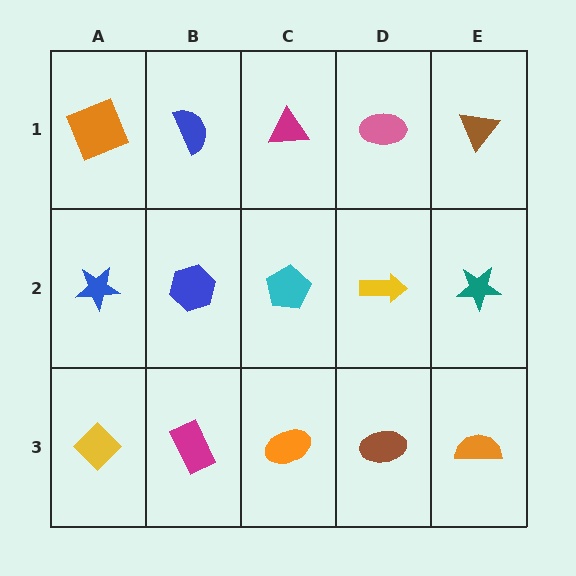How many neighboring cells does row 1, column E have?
2.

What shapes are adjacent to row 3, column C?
A cyan pentagon (row 2, column C), a magenta rectangle (row 3, column B), a brown ellipse (row 3, column D).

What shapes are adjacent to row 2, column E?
A brown triangle (row 1, column E), an orange semicircle (row 3, column E), a yellow arrow (row 2, column D).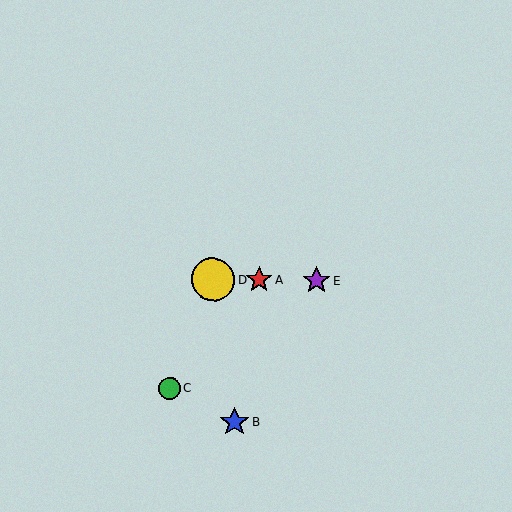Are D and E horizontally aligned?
Yes, both are at y≈279.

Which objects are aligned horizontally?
Objects A, D, E are aligned horizontally.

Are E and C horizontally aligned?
No, E is at y≈280 and C is at y≈388.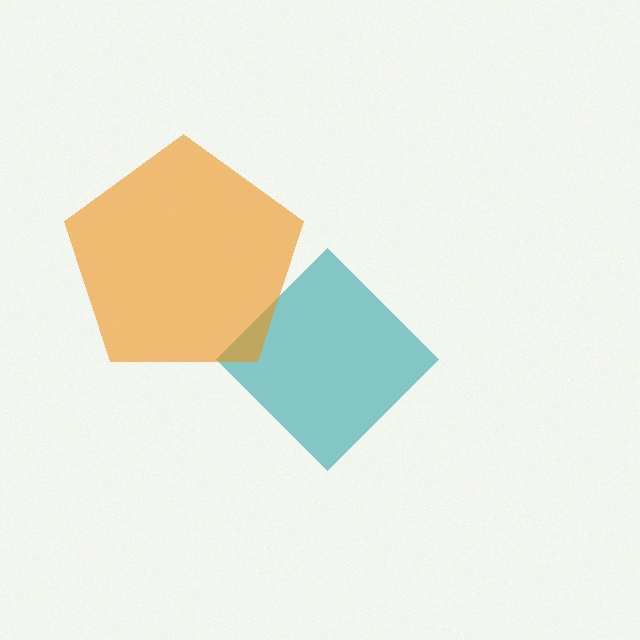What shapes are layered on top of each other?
The layered shapes are: a teal diamond, an orange pentagon.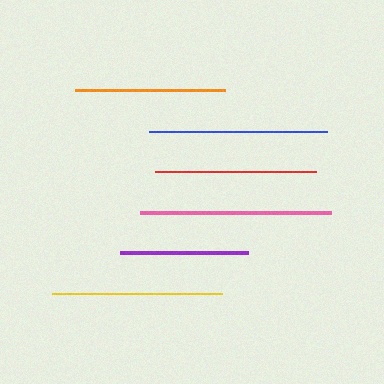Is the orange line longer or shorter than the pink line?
The pink line is longer than the orange line.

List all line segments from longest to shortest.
From longest to shortest: pink, blue, yellow, red, orange, purple.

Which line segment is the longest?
The pink line is the longest at approximately 190 pixels.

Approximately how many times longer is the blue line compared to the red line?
The blue line is approximately 1.1 times the length of the red line.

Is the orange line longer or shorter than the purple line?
The orange line is longer than the purple line.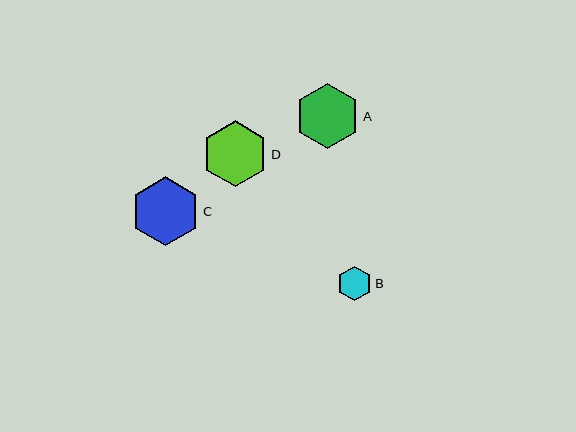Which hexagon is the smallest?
Hexagon B is the smallest with a size of approximately 35 pixels.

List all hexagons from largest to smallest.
From largest to smallest: C, D, A, B.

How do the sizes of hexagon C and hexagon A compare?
Hexagon C and hexagon A are approximately the same size.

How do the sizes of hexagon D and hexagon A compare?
Hexagon D and hexagon A are approximately the same size.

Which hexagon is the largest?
Hexagon C is the largest with a size of approximately 69 pixels.